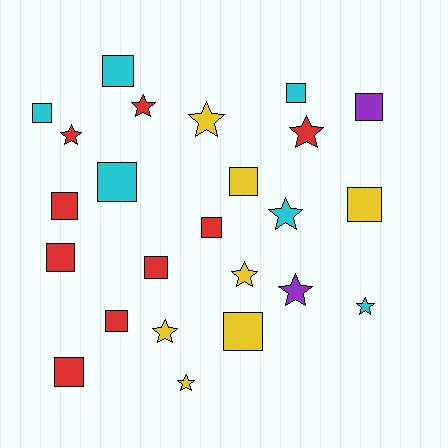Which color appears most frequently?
Red, with 9 objects.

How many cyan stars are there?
There are 2 cyan stars.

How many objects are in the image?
There are 24 objects.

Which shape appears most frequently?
Square, with 14 objects.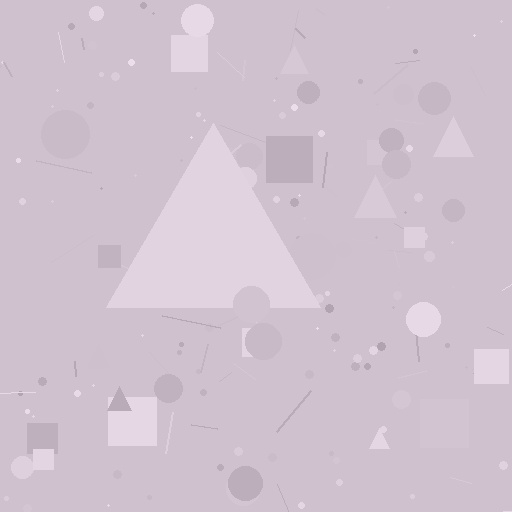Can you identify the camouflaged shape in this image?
The camouflaged shape is a triangle.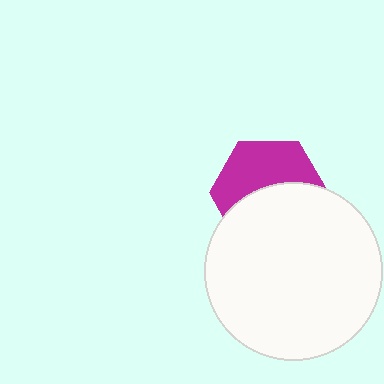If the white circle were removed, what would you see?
You would see the complete magenta hexagon.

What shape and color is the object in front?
The object in front is a white circle.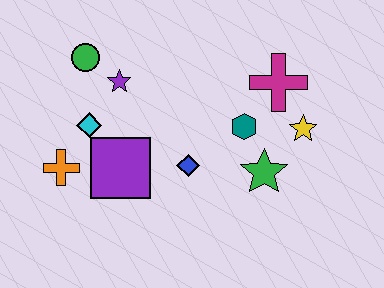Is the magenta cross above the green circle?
No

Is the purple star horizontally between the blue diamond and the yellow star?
No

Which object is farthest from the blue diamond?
The green circle is farthest from the blue diamond.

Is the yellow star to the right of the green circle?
Yes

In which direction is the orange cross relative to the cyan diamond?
The orange cross is below the cyan diamond.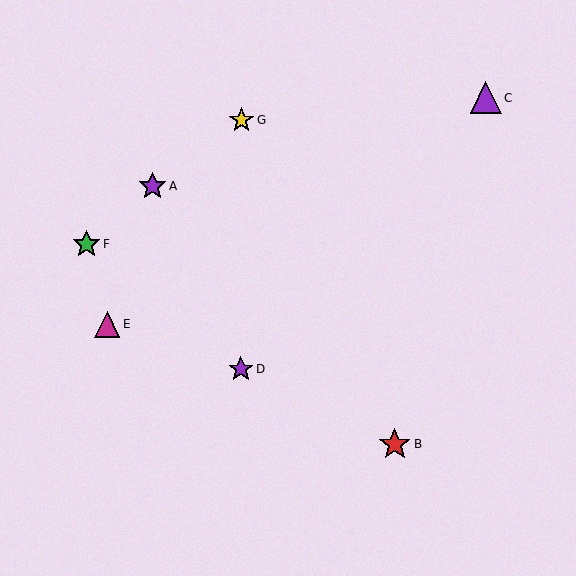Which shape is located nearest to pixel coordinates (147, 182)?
The purple star (labeled A) at (152, 186) is nearest to that location.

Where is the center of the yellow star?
The center of the yellow star is at (241, 120).